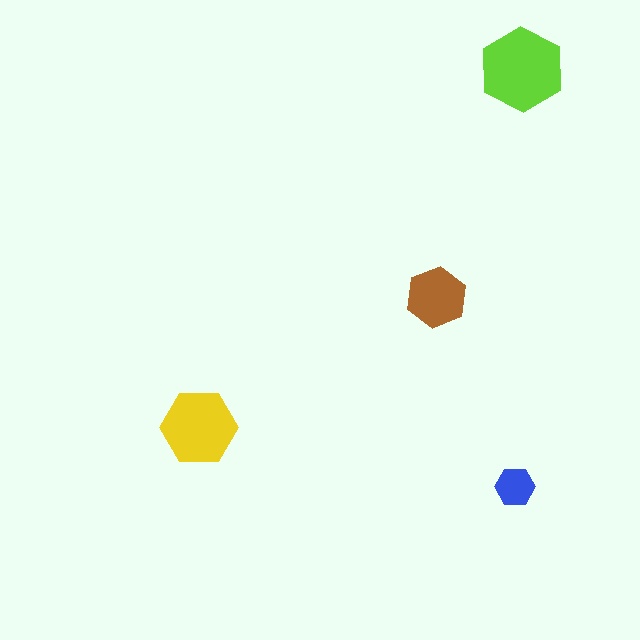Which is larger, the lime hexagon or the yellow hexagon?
The lime one.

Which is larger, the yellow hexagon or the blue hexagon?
The yellow one.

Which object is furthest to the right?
The lime hexagon is rightmost.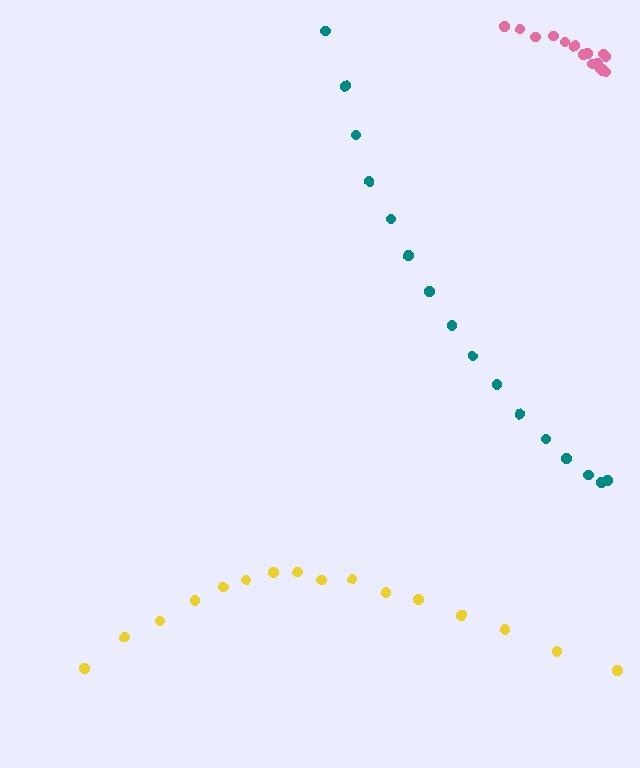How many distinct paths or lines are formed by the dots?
There are 3 distinct paths.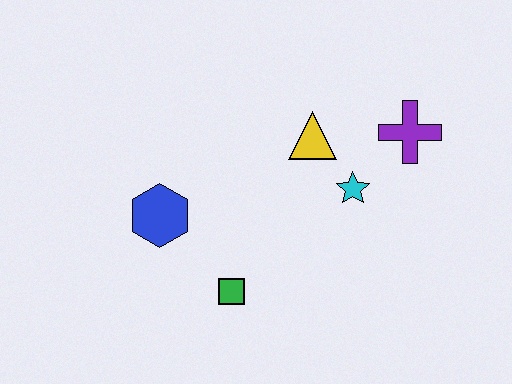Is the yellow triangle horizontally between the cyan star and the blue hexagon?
Yes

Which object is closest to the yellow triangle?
The cyan star is closest to the yellow triangle.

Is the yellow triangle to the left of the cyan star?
Yes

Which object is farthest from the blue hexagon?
The purple cross is farthest from the blue hexagon.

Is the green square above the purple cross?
No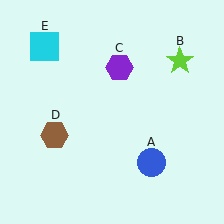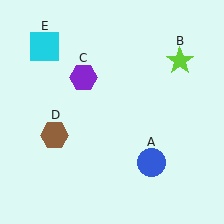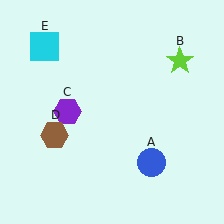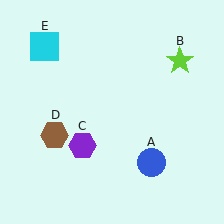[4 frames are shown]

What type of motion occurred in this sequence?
The purple hexagon (object C) rotated counterclockwise around the center of the scene.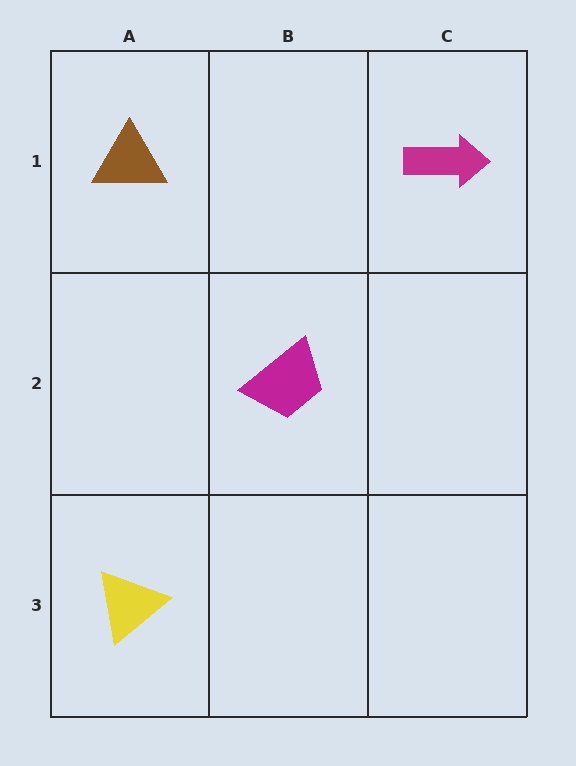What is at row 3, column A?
A yellow triangle.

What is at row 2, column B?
A magenta trapezoid.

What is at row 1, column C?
A magenta arrow.